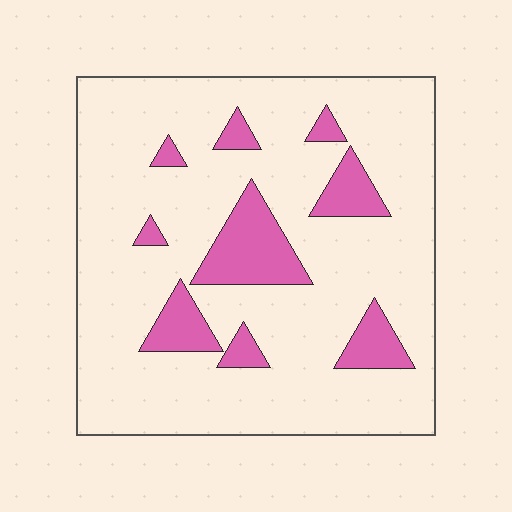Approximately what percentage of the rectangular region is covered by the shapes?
Approximately 15%.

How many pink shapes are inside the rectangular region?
9.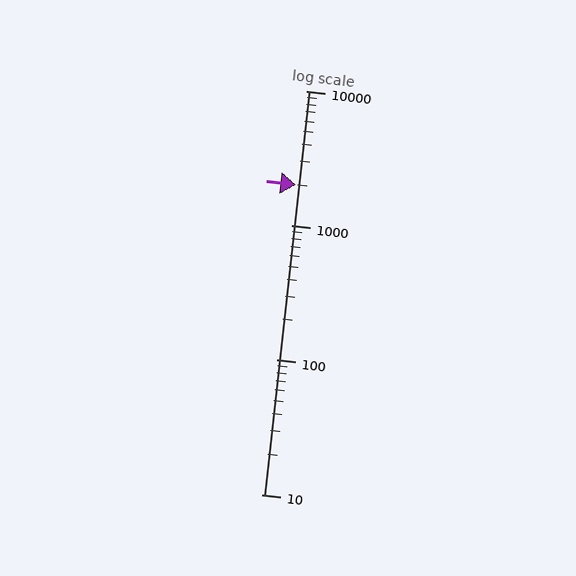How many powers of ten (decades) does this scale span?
The scale spans 3 decades, from 10 to 10000.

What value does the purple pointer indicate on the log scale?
The pointer indicates approximately 2000.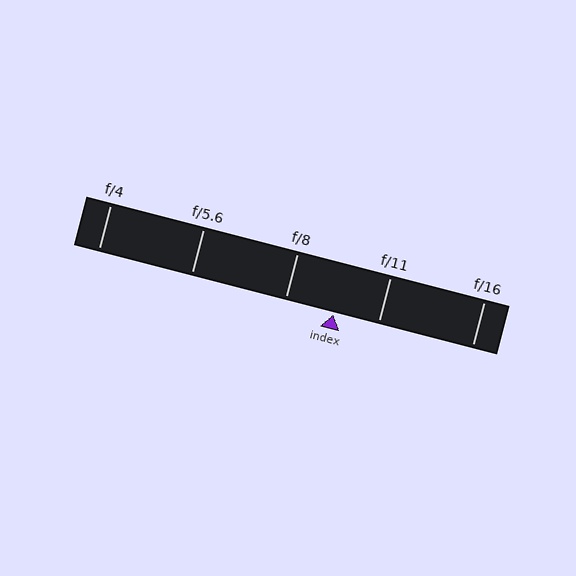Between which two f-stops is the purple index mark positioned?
The index mark is between f/8 and f/11.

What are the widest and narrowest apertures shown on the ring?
The widest aperture shown is f/4 and the narrowest is f/16.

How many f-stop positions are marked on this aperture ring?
There are 5 f-stop positions marked.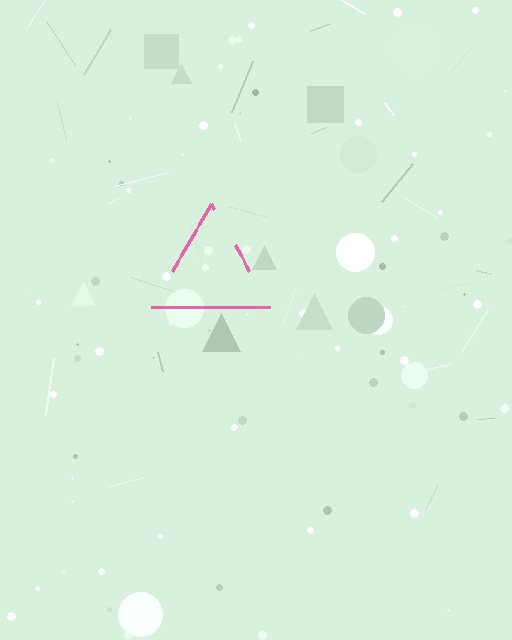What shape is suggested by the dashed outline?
The dashed outline suggests a triangle.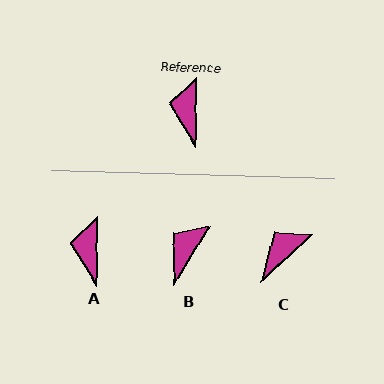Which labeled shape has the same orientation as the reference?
A.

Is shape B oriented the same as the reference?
No, it is off by about 31 degrees.